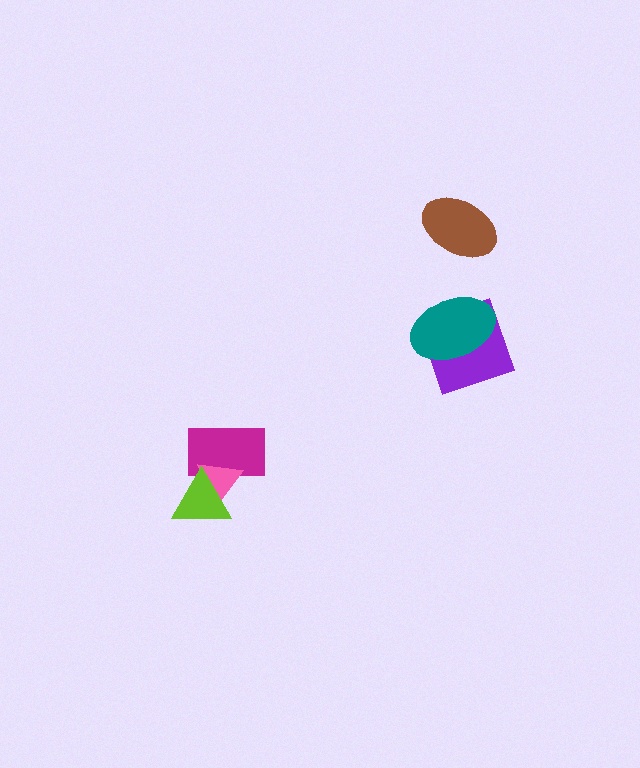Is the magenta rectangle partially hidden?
Yes, it is partially covered by another shape.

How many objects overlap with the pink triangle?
2 objects overlap with the pink triangle.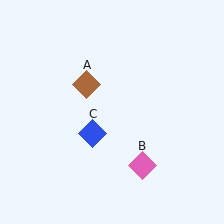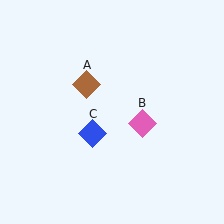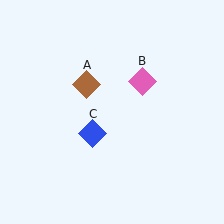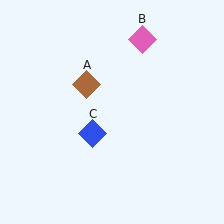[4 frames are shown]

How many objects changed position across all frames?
1 object changed position: pink diamond (object B).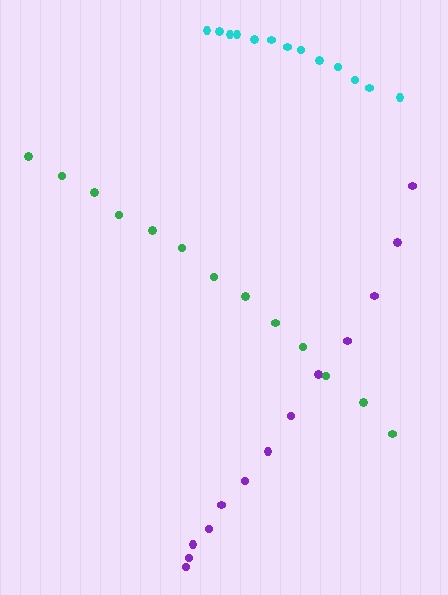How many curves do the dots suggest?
There are 3 distinct paths.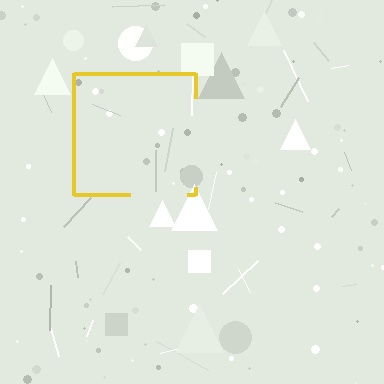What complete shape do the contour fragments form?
The contour fragments form a square.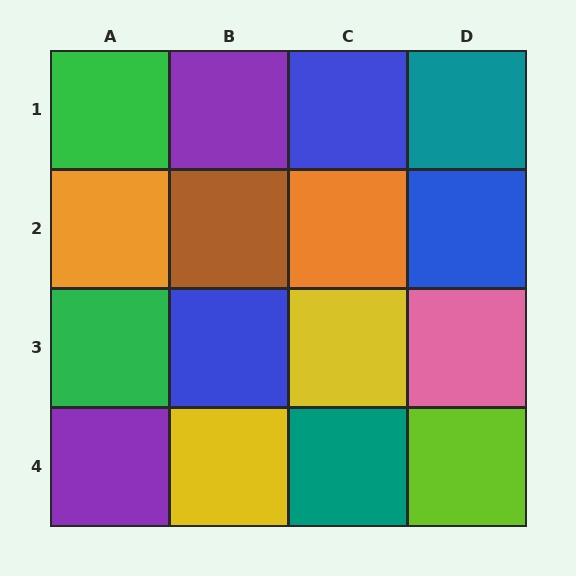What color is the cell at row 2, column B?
Brown.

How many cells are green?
2 cells are green.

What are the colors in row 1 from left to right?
Green, purple, blue, teal.